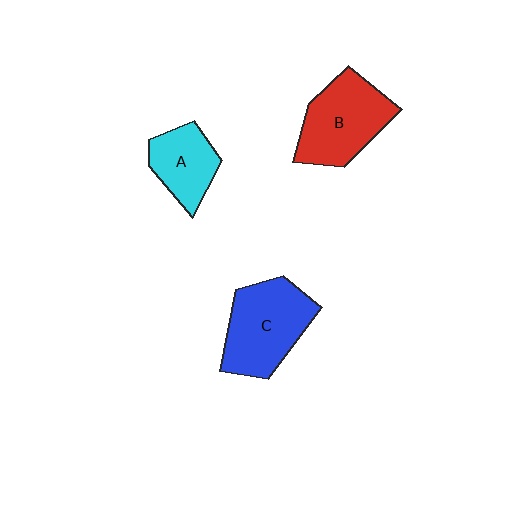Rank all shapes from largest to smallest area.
From largest to smallest: C (blue), B (red), A (cyan).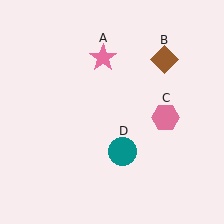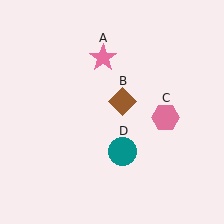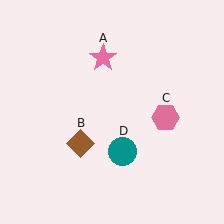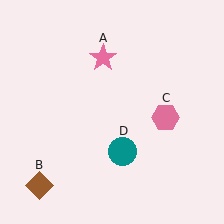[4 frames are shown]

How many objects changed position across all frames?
1 object changed position: brown diamond (object B).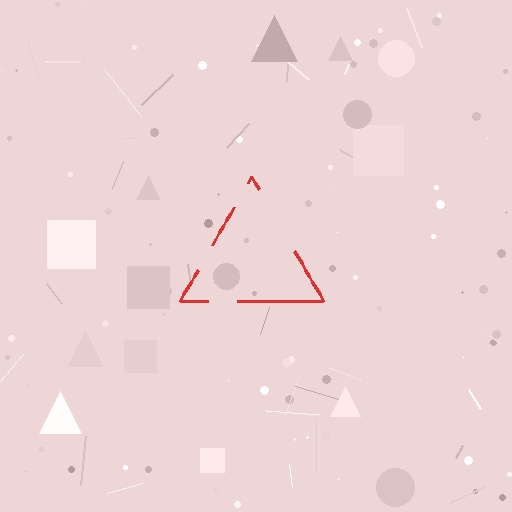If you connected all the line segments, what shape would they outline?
They would outline a triangle.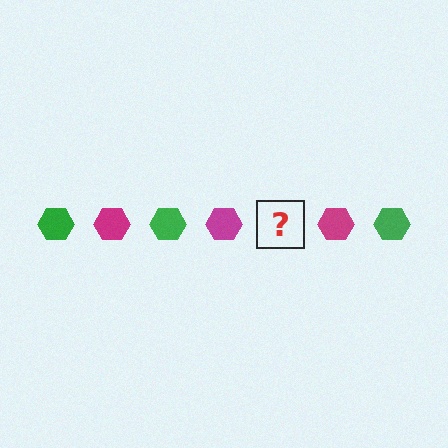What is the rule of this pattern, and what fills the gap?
The rule is that the pattern cycles through green, magenta hexagons. The gap should be filled with a green hexagon.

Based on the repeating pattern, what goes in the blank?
The blank should be a green hexagon.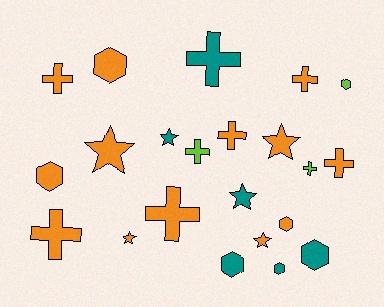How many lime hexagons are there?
There is 1 lime hexagon.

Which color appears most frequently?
Orange, with 13 objects.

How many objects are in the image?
There are 22 objects.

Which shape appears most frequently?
Cross, with 9 objects.